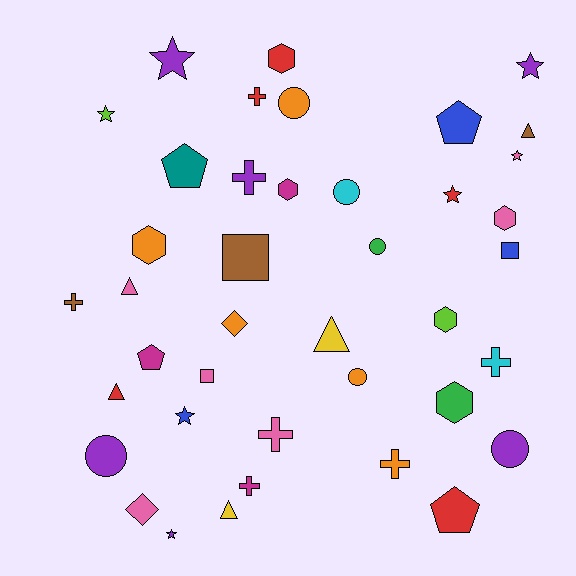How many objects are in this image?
There are 40 objects.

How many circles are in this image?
There are 6 circles.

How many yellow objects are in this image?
There are 2 yellow objects.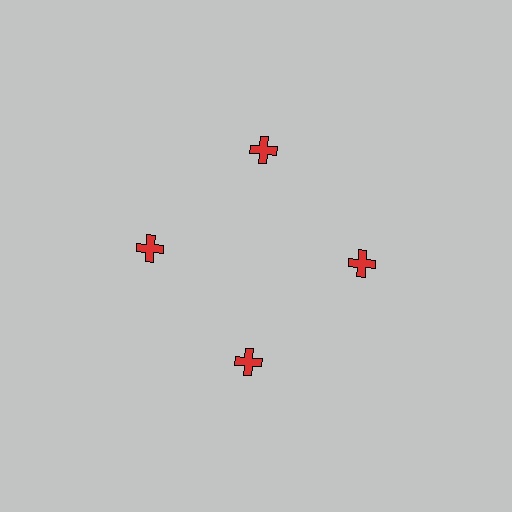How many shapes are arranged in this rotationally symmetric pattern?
There are 4 shapes, arranged in 4 groups of 1.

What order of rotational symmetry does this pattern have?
This pattern has 4-fold rotational symmetry.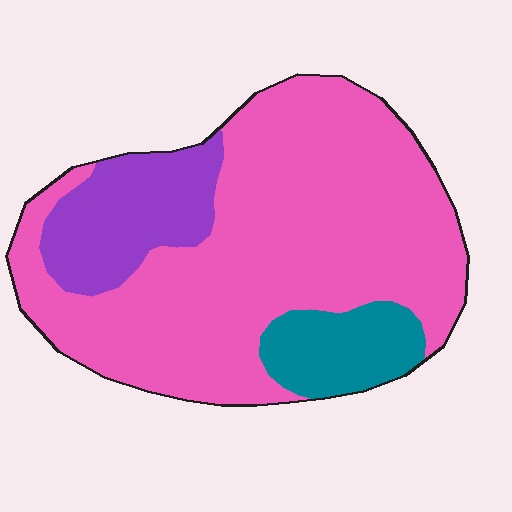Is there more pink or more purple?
Pink.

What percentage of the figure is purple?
Purple covers 17% of the figure.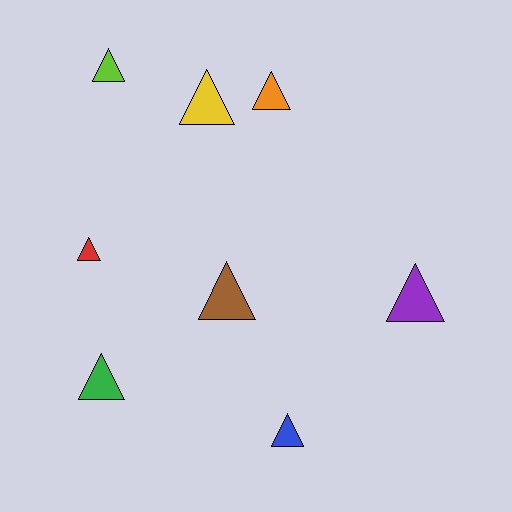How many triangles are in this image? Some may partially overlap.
There are 8 triangles.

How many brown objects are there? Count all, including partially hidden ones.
There is 1 brown object.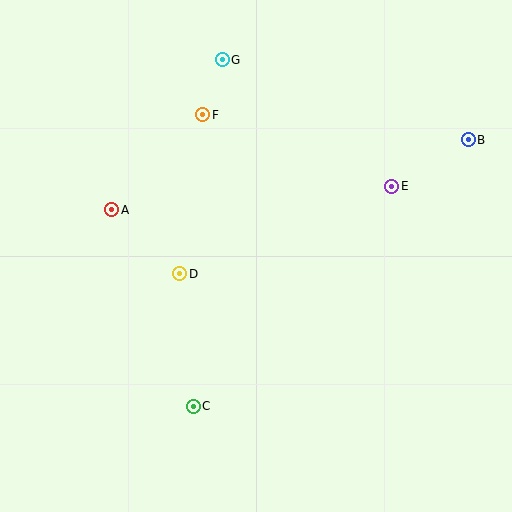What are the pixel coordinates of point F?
Point F is at (203, 115).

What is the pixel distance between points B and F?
The distance between B and F is 267 pixels.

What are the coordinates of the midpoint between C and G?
The midpoint between C and G is at (208, 233).